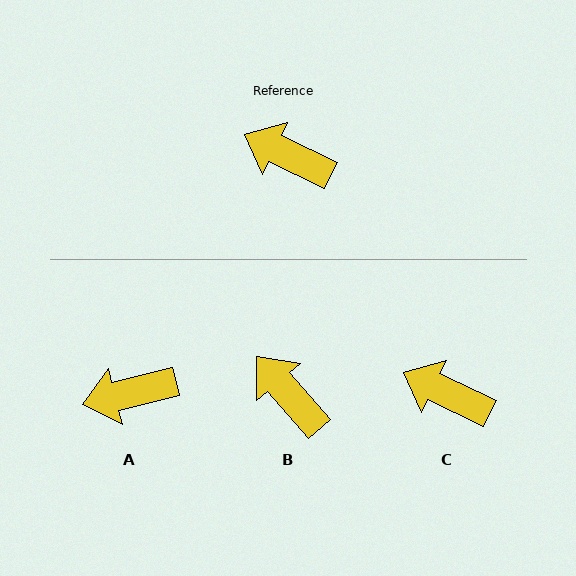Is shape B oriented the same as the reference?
No, it is off by about 24 degrees.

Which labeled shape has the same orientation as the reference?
C.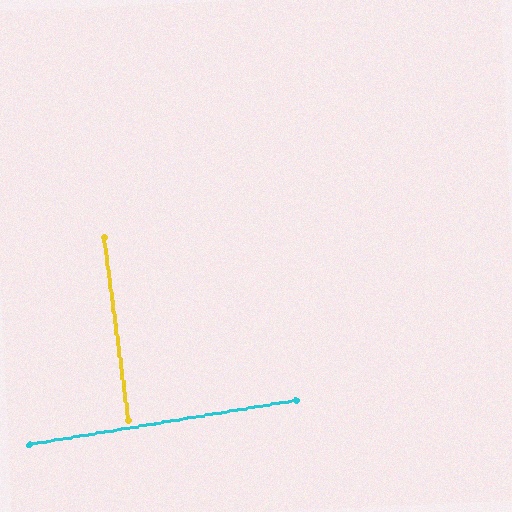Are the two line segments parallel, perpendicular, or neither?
Perpendicular — they meet at approximately 88°.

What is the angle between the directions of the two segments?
Approximately 88 degrees.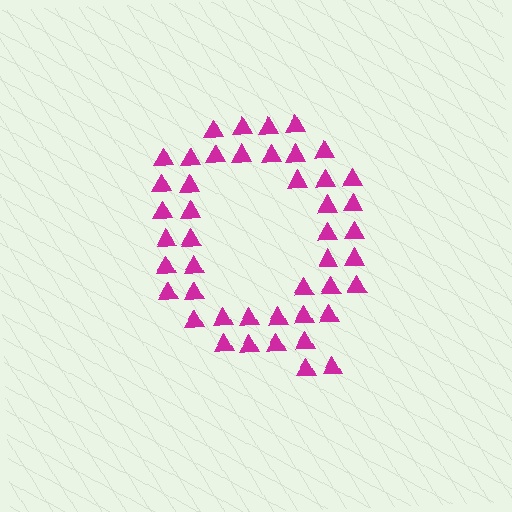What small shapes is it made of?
It is made of small triangles.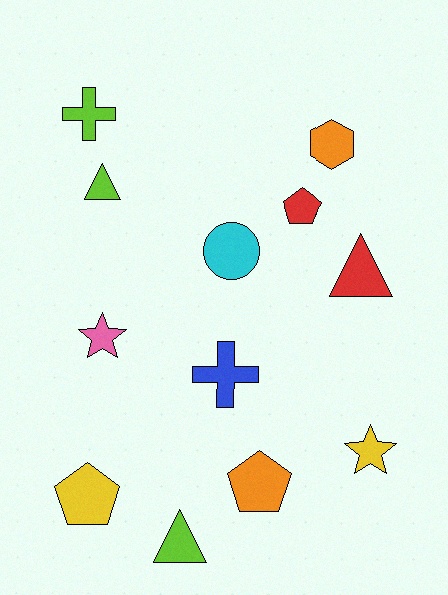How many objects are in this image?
There are 12 objects.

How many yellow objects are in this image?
There are 2 yellow objects.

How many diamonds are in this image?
There are no diamonds.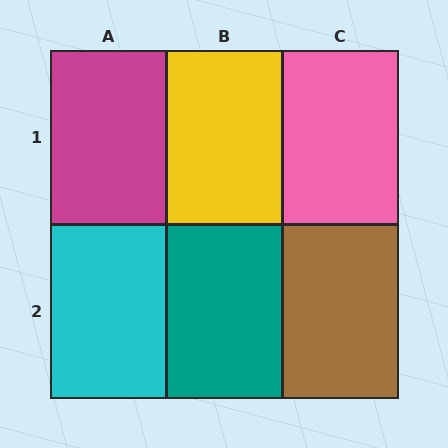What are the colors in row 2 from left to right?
Cyan, teal, brown.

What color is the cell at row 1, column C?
Pink.